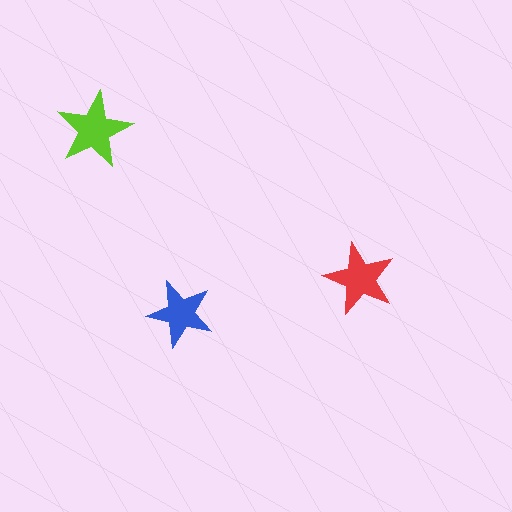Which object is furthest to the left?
The lime star is leftmost.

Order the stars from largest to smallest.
the lime one, the red one, the blue one.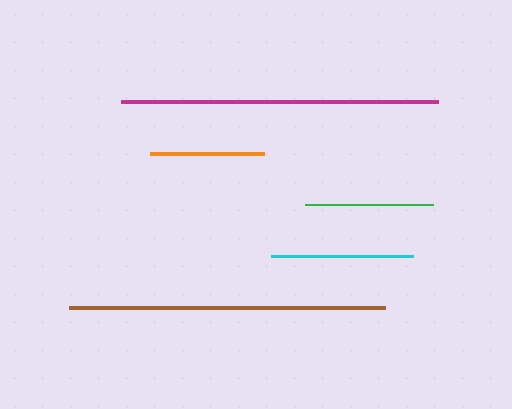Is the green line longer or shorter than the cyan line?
The cyan line is longer than the green line.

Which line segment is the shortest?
The orange line is the shortest at approximately 114 pixels.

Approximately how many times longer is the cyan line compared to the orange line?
The cyan line is approximately 1.2 times the length of the orange line.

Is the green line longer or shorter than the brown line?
The brown line is longer than the green line.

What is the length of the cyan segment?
The cyan segment is approximately 142 pixels long.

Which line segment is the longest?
The magenta line is the longest at approximately 317 pixels.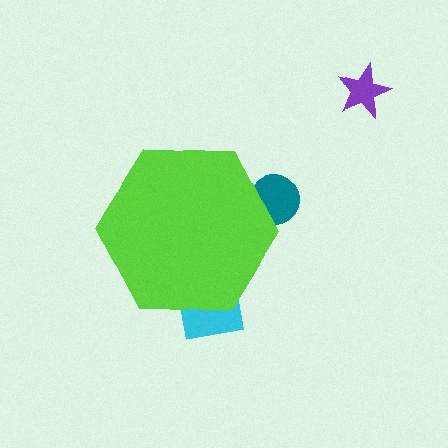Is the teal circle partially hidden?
Yes, the teal circle is partially hidden behind the lime hexagon.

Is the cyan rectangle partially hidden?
Yes, the cyan rectangle is partially hidden behind the lime hexagon.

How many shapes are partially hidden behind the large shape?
2 shapes are partially hidden.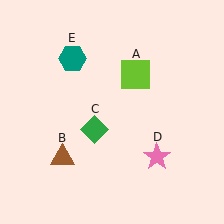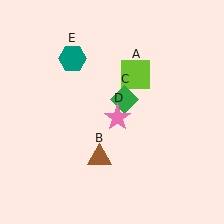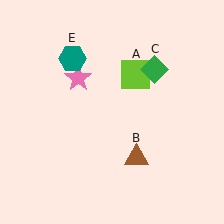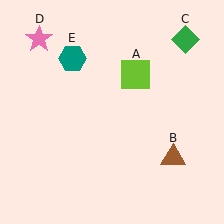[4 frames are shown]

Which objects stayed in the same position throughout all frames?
Lime square (object A) and teal hexagon (object E) remained stationary.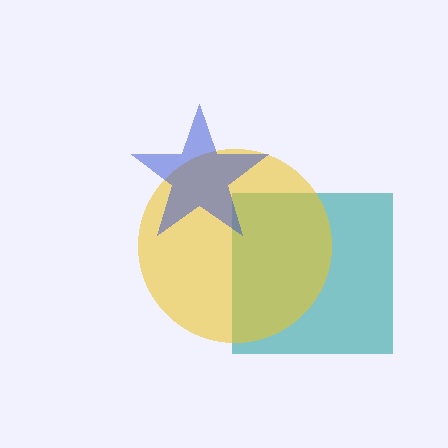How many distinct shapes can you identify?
There are 3 distinct shapes: a teal square, a yellow circle, a blue star.